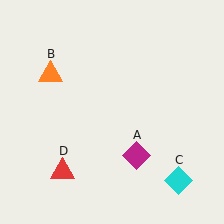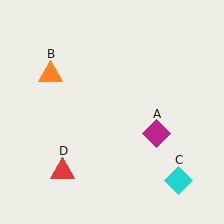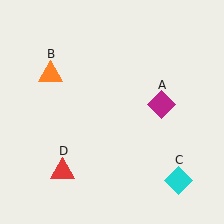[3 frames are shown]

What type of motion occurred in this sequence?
The magenta diamond (object A) rotated counterclockwise around the center of the scene.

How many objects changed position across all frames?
1 object changed position: magenta diamond (object A).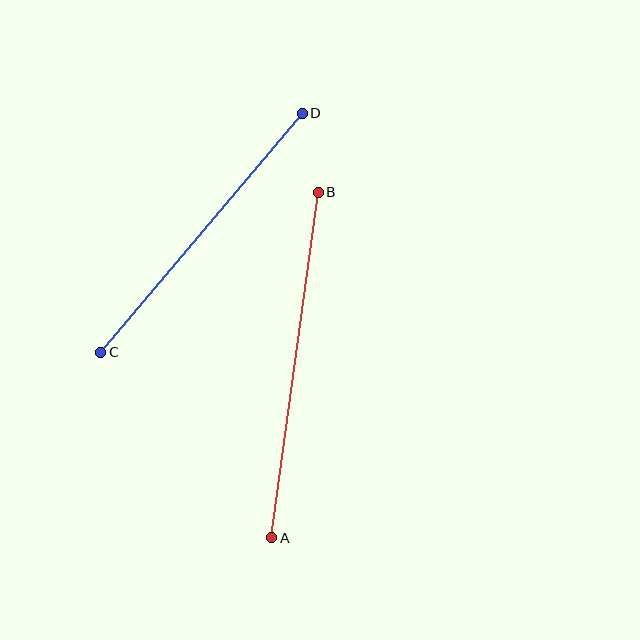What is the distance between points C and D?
The distance is approximately 313 pixels.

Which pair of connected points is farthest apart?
Points A and B are farthest apart.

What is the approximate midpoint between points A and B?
The midpoint is at approximately (295, 365) pixels.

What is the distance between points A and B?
The distance is approximately 348 pixels.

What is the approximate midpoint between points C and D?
The midpoint is at approximately (202, 233) pixels.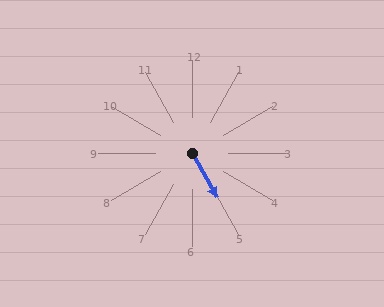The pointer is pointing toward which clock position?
Roughly 5 o'clock.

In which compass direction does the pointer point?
Southeast.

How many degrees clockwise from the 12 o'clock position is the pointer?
Approximately 151 degrees.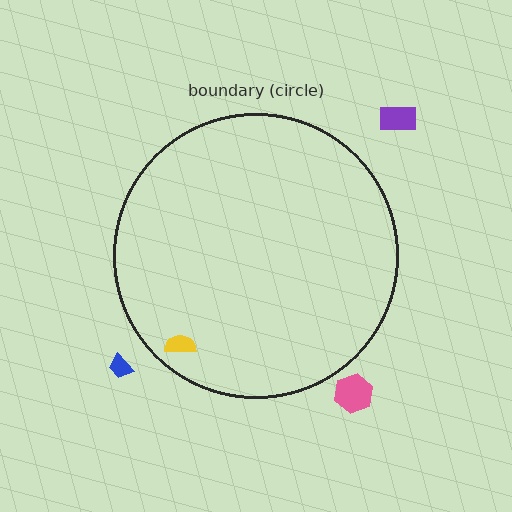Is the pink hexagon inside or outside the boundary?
Outside.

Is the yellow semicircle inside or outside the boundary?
Inside.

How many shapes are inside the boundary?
1 inside, 3 outside.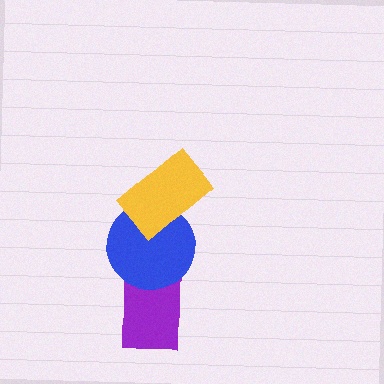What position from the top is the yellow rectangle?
The yellow rectangle is 1st from the top.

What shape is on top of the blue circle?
The yellow rectangle is on top of the blue circle.